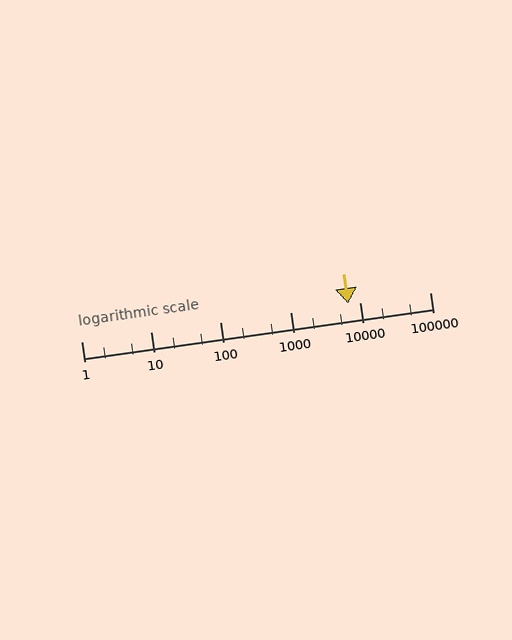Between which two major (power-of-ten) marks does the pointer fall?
The pointer is between 1000 and 10000.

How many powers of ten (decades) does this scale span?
The scale spans 5 decades, from 1 to 100000.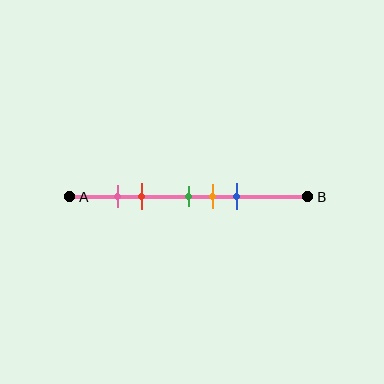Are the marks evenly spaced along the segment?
No, the marks are not evenly spaced.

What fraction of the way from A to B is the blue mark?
The blue mark is approximately 70% (0.7) of the way from A to B.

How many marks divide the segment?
There are 5 marks dividing the segment.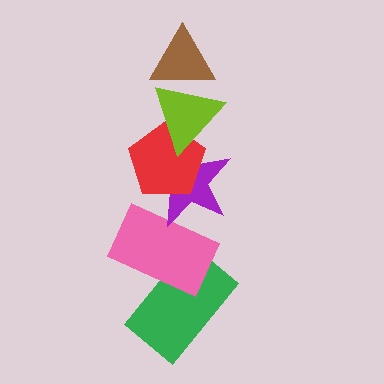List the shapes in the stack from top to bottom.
From top to bottom: the brown triangle, the lime triangle, the red pentagon, the purple star, the pink rectangle, the green rectangle.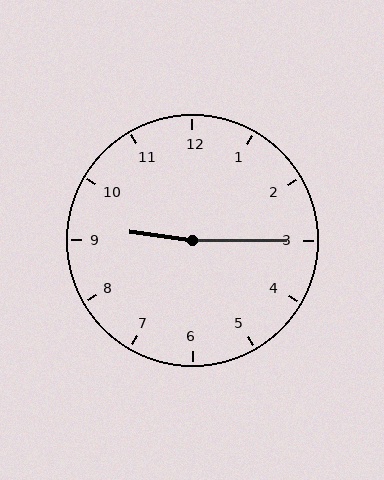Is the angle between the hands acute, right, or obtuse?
It is obtuse.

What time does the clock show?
9:15.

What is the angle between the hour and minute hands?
Approximately 172 degrees.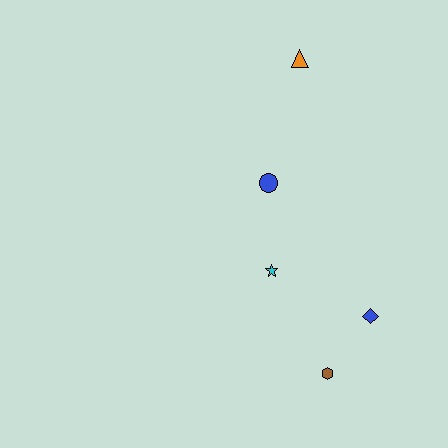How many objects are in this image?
There are 5 objects.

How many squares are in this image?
There are no squares.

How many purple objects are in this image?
There are no purple objects.